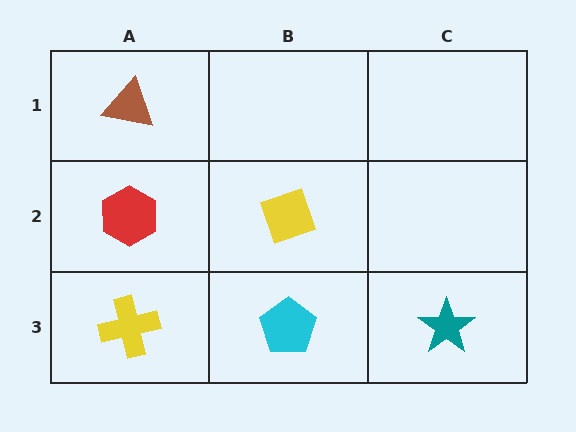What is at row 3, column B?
A cyan pentagon.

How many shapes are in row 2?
2 shapes.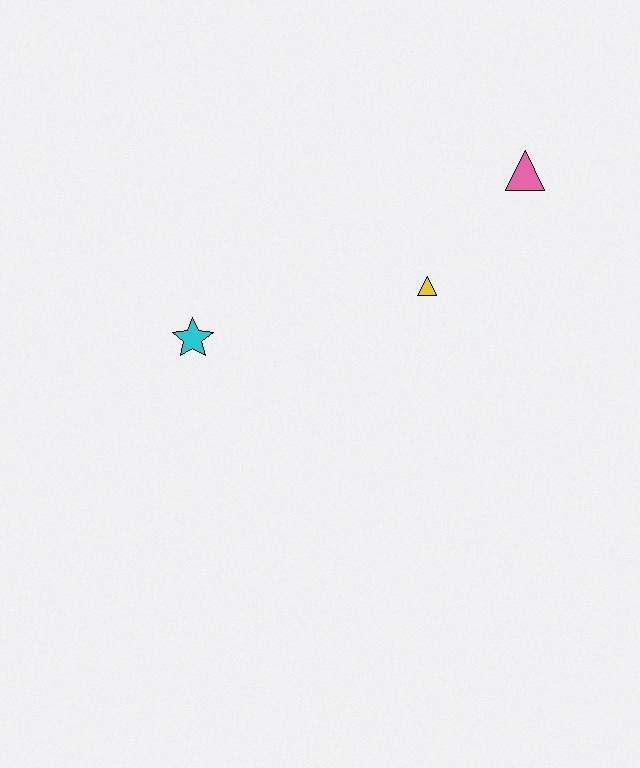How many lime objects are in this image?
There are no lime objects.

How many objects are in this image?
There are 3 objects.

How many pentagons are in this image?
There are no pentagons.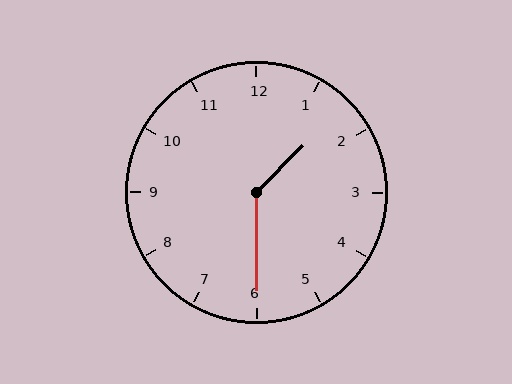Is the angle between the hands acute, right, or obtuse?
It is obtuse.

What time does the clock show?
1:30.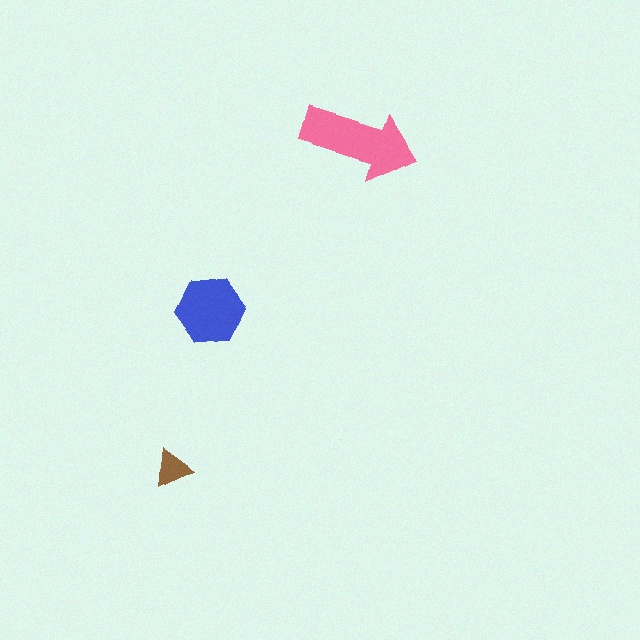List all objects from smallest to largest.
The brown triangle, the blue hexagon, the pink arrow.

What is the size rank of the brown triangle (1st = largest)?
3rd.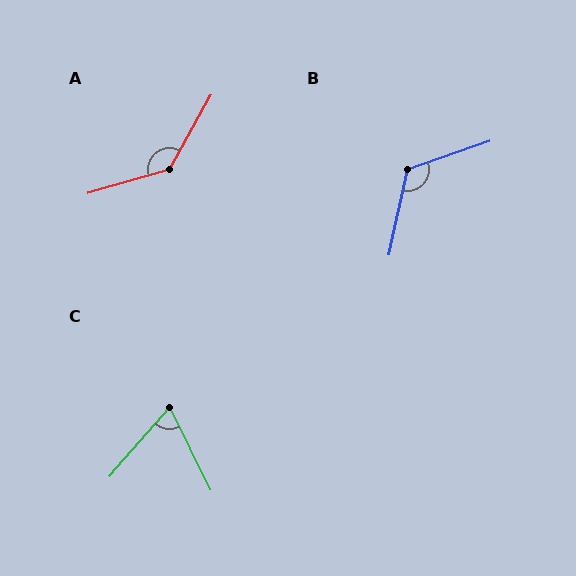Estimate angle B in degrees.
Approximately 121 degrees.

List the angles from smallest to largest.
C (67°), B (121°), A (135°).